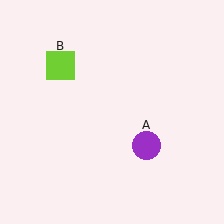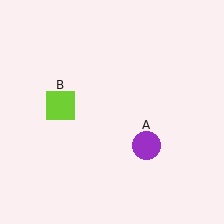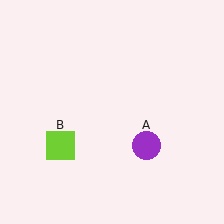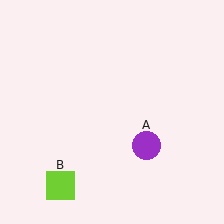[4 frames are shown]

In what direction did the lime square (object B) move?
The lime square (object B) moved down.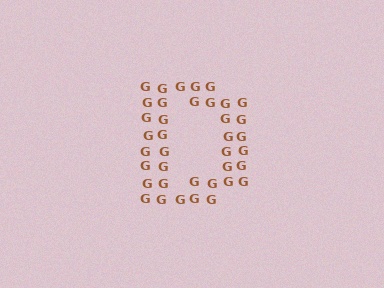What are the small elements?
The small elements are letter G's.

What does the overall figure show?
The overall figure shows the letter D.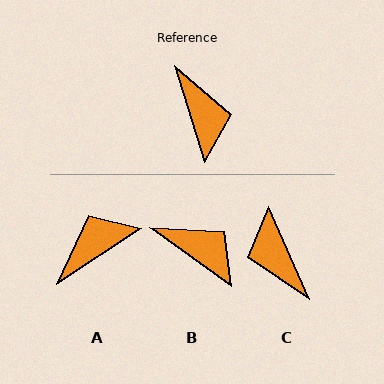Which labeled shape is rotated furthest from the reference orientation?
C, about 173 degrees away.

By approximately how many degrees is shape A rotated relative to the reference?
Approximately 106 degrees counter-clockwise.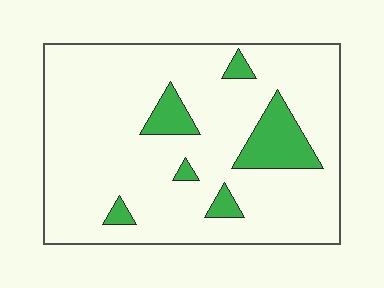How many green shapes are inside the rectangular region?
6.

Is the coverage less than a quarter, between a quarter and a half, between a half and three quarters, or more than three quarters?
Less than a quarter.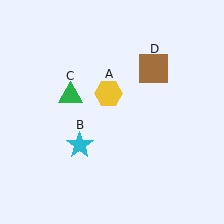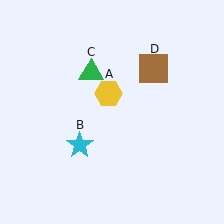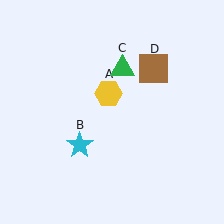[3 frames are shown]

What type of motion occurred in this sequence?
The green triangle (object C) rotated clockwise around the center of the scene.